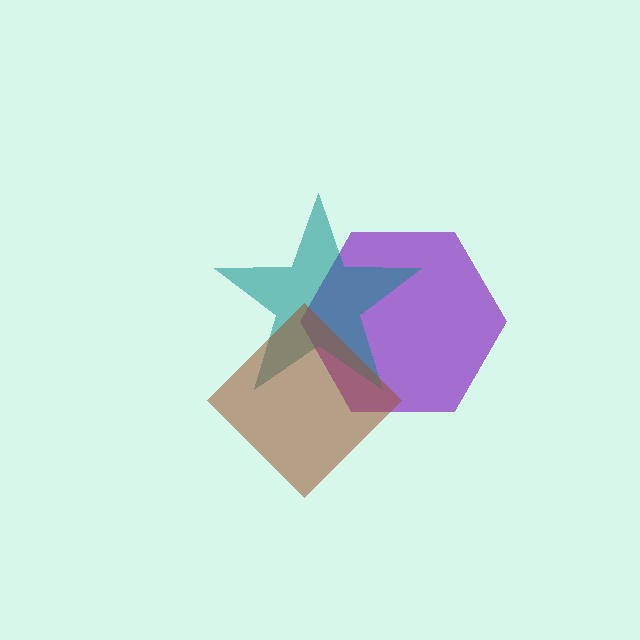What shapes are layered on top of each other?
The layered shapes are: a purple hexagon, a teal star, a brown diamond.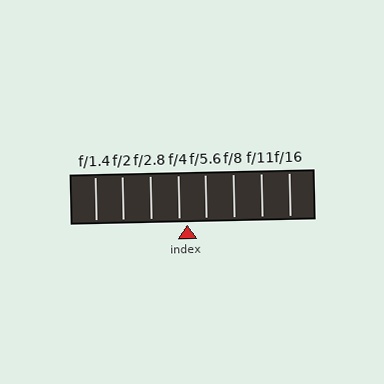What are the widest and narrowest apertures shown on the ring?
The widest aperture shown is f/1.4 and the narrowest is f/16.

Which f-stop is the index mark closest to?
The index mark is closest to f/4.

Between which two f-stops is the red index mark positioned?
The index mark is between f/4 and f/5.6.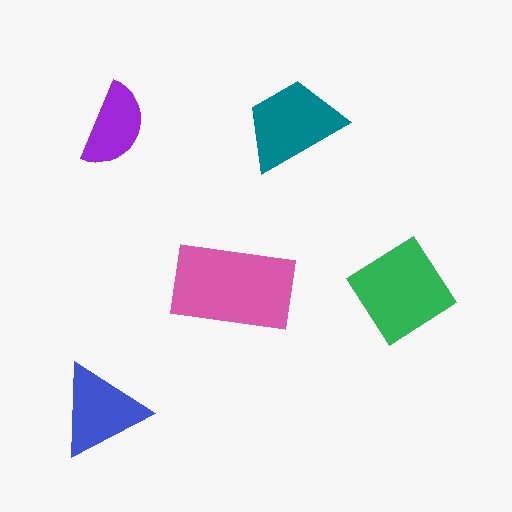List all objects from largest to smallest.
The pink rectangle, the green diamond, the teal trapezoid, the blue triangle, the purple semicircle.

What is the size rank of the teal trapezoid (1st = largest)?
3rd.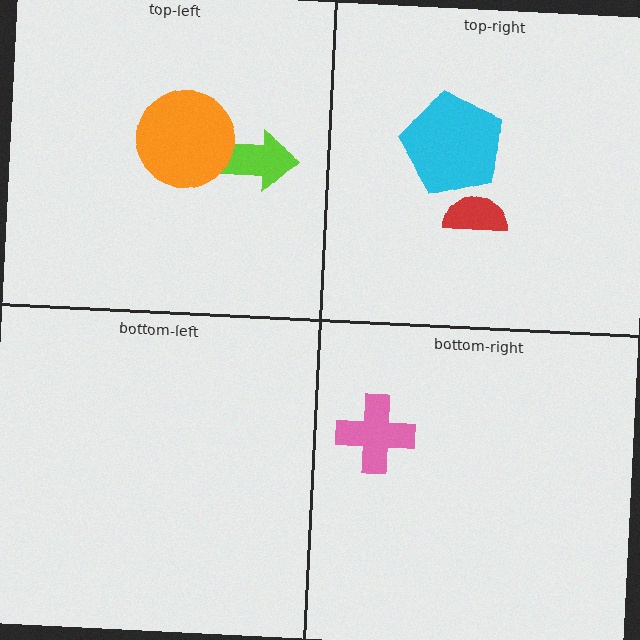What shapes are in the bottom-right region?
The pink cross.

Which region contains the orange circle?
The top-left region.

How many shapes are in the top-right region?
2.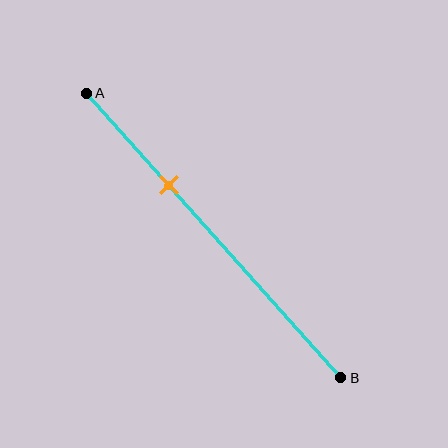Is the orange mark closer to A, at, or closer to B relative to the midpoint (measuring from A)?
The orange mark is closer to point A than the midpoint of segment AB.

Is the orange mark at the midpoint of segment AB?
No, the mark is at about 30% from A, not at the 50% midpoint.